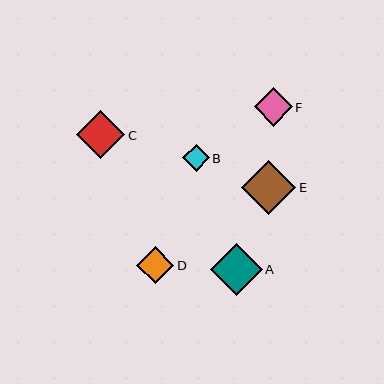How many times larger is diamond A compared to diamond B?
Diamond A is approximately 1.9 times the size of diamond B.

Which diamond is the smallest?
Diamond B is the smallest with a size of approximately 27 pixels.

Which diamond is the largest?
Diamond E is the largest with a size of approximately 54 pixels.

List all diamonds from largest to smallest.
From largest to smallest: E, A, C, F, D, B.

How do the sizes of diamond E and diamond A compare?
Diamond E and diamond A are approximately the same size.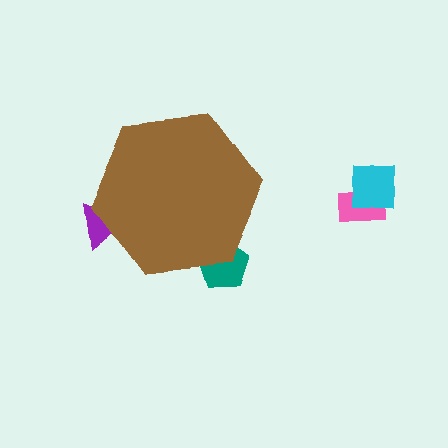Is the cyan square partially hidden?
No, the cyan square is fully visible.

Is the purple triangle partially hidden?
Yes, the purple triangle is partially hidden behind the brown hexagon.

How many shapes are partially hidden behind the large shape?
2 shapes are partially hidden.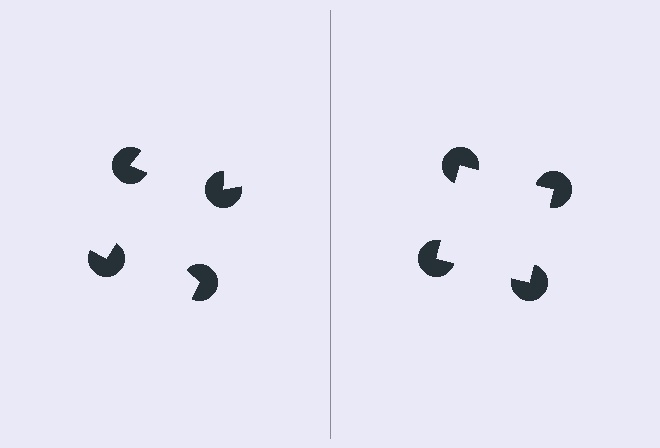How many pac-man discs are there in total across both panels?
8 — 4 on each side.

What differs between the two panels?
The pac-man discs are positioned identically on both sides; only the wedge orientations differ. On the right they align to a square; on the left they are misaligned.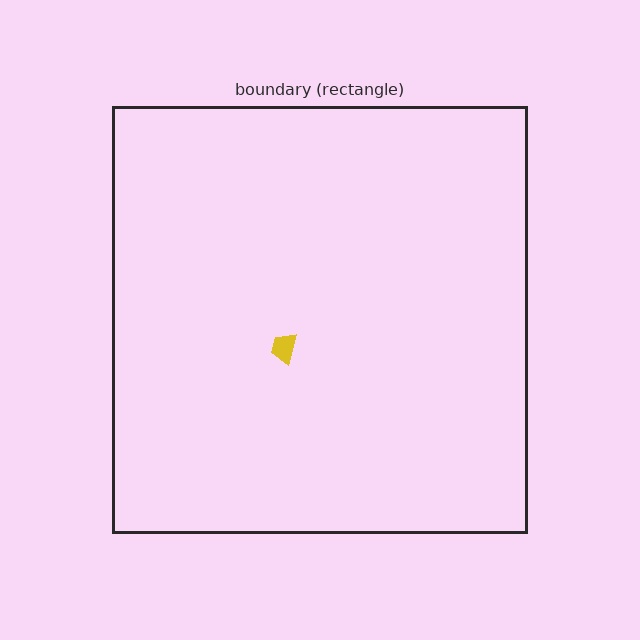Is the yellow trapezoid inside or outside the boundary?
Inside.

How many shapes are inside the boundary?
1 inside, 0 outside.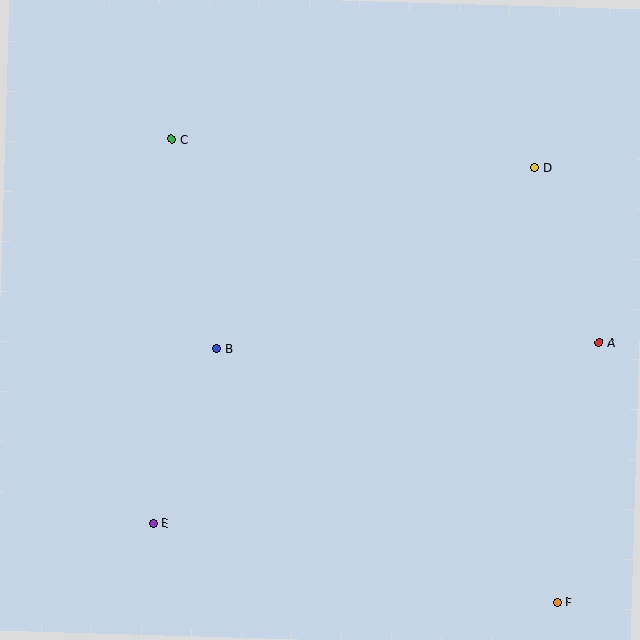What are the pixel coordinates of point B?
Point B is at (217, 349).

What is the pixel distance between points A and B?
The distance between A and B is 383 pixels.